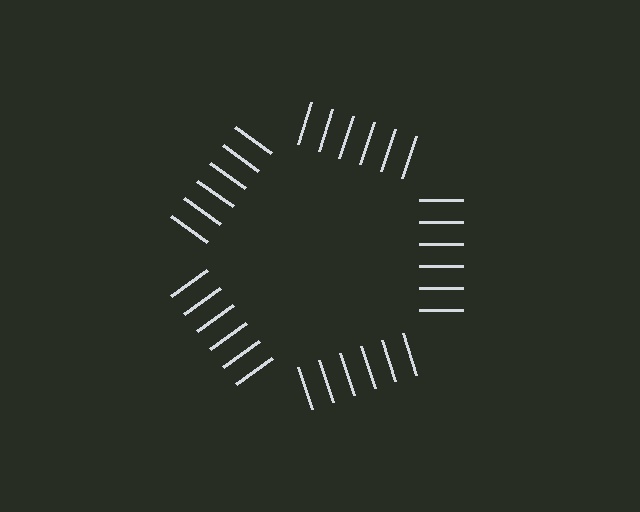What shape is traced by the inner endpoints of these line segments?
An illusory pentagon — the line segments terminate on its edges but no continuous stroke is drawn.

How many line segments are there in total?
30 — 6 along each of the 5 edges.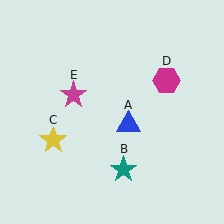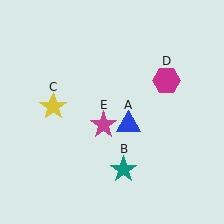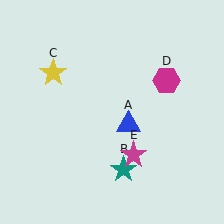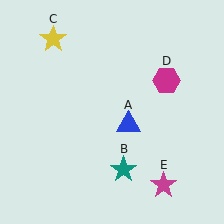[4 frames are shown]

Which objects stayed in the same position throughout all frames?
Blue triangle (object A) and teal star (object B) and magenta hexagon (object D) remained stationary.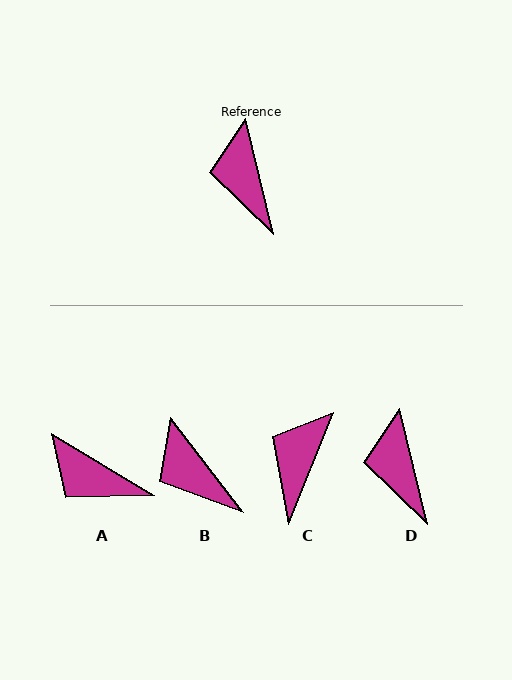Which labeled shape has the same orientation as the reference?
D.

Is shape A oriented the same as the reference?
No, it is off by about 45 degrees.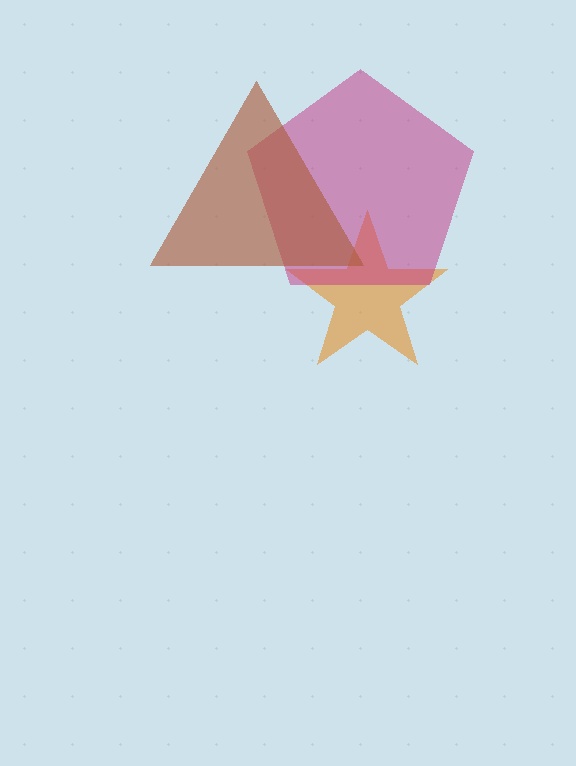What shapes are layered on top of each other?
The layered shapes are: an orange star, a magenta pentagon, a brown triangle.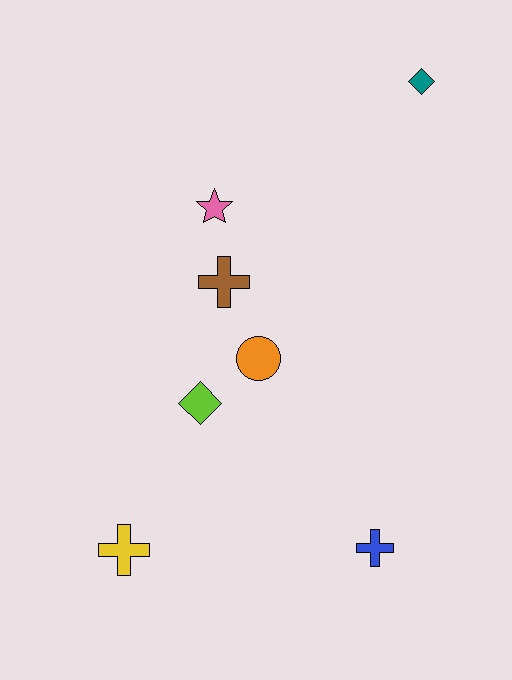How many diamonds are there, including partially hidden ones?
There are 2 diamonds.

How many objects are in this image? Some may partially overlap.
There are 7 objects.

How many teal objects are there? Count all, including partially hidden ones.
There is 1 teal object.